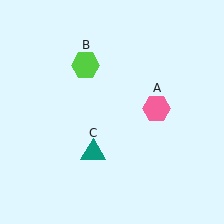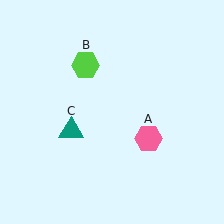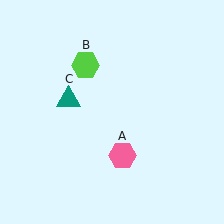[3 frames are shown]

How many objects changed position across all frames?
2 objects changed position: pink hexagon (object A), teal triangle (object C).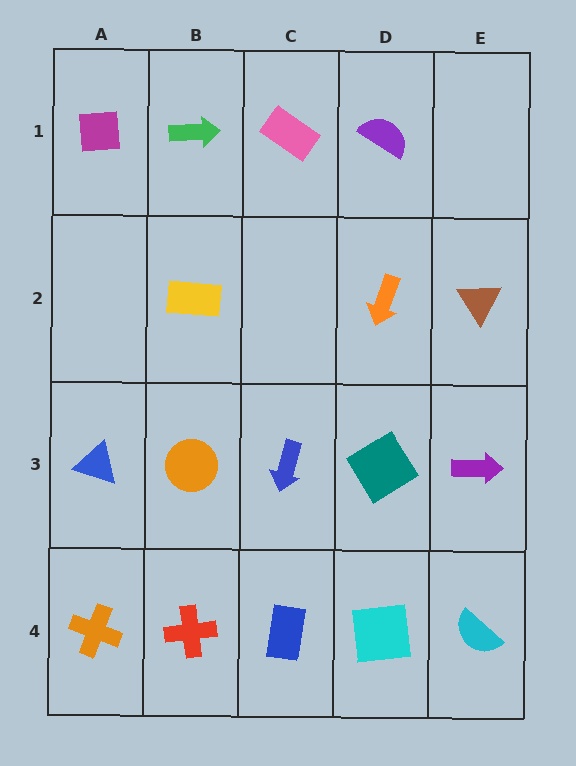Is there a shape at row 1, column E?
No, that cell is empty.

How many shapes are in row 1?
4 shapes.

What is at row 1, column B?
A green arrow.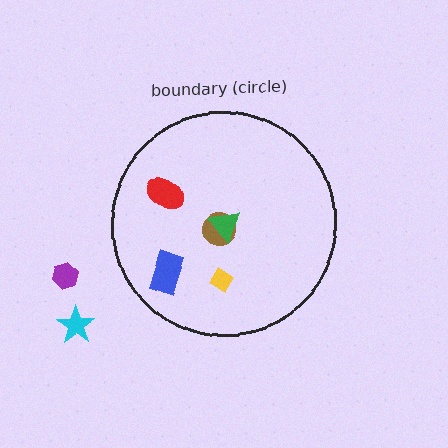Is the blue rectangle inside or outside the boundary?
Inside.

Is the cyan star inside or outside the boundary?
Outside.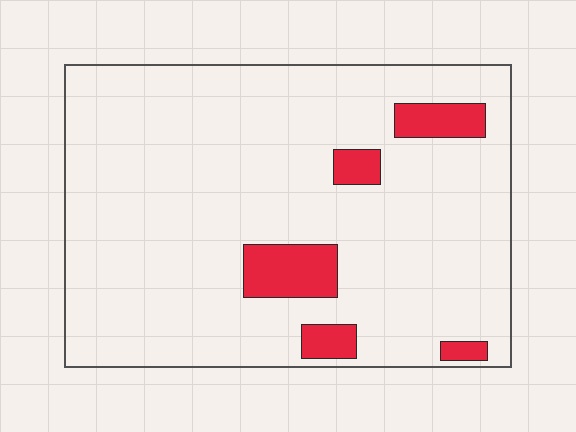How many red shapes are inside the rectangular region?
5.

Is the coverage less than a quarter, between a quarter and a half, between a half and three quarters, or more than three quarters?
Less than a quarter.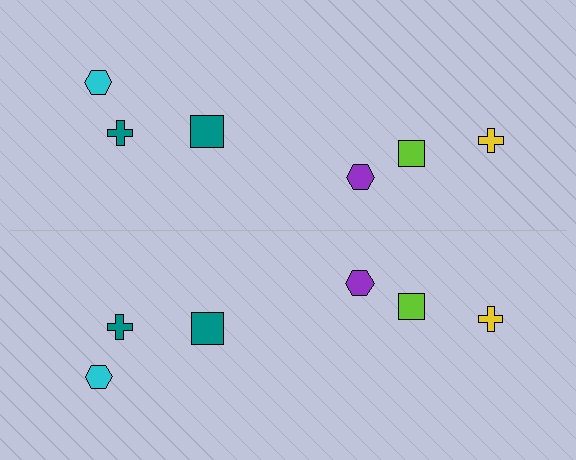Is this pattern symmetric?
Yes, this pattern has bilateral (reflection) symmetry.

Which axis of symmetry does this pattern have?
The pattern has a horizontal axis of symmetry running through the center of the image.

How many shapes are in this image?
There are 12 shapes in this image.